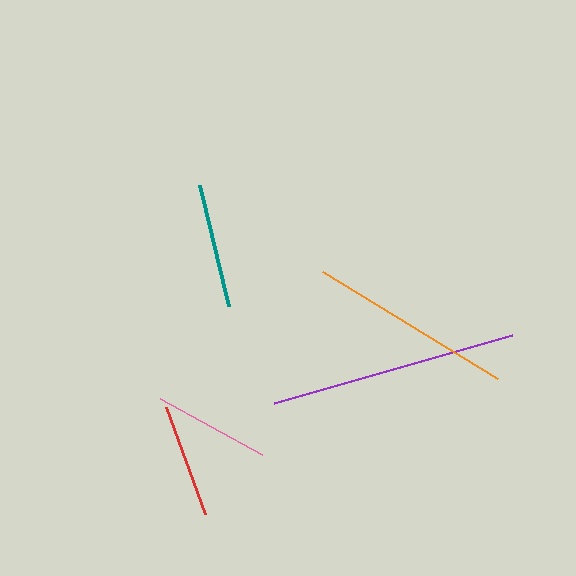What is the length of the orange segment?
The orange segment is approximately 206 pixels long.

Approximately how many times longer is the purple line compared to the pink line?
The purple line is approximately 2.1 times the length of the pink line.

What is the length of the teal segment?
The teal segment is approximately 125 pixels long.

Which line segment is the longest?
The purple line is the longest at approximately 248 pixels.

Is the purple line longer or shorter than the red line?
The purple line is longer than the red line.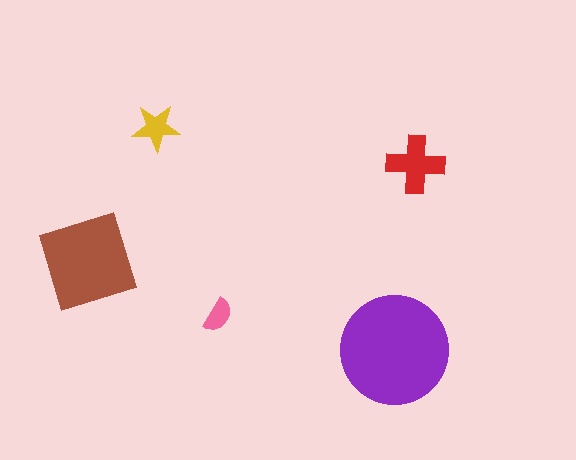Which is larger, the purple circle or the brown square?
The purple circle.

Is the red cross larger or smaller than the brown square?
Smaller.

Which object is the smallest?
The pink semicircle.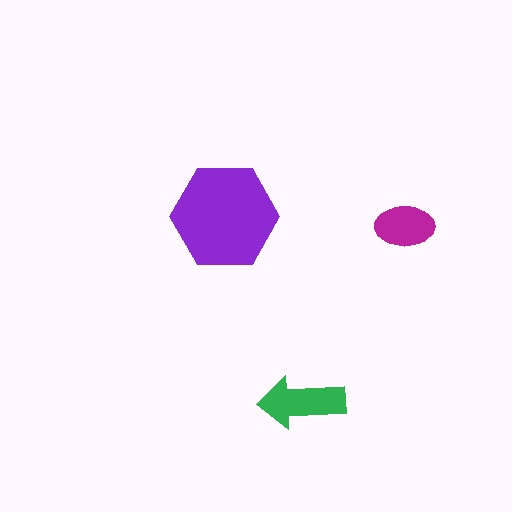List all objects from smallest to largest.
The magenta ellipse, the green arrow, the purple hexagon.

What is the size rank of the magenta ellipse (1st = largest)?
3rd.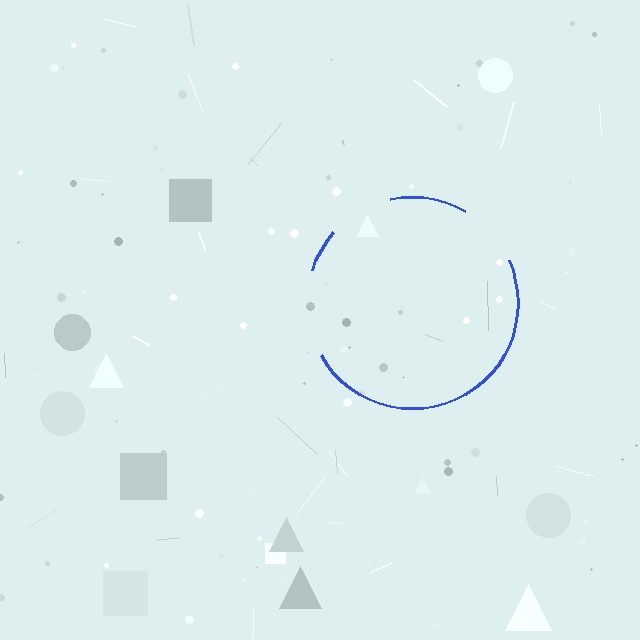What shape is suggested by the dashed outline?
The dashed outline suggests a circle.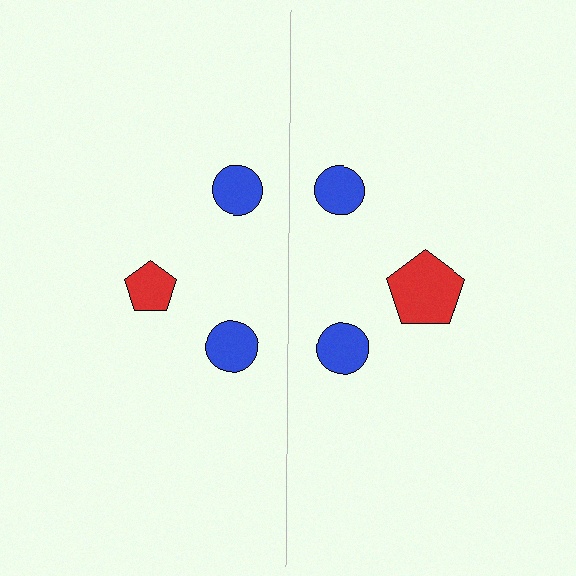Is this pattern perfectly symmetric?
No, the pattern is not perfectly symmetric. The red pentagon on the right side has a different size than its mirror counterpart.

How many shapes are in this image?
There are 6 shapes in this image.